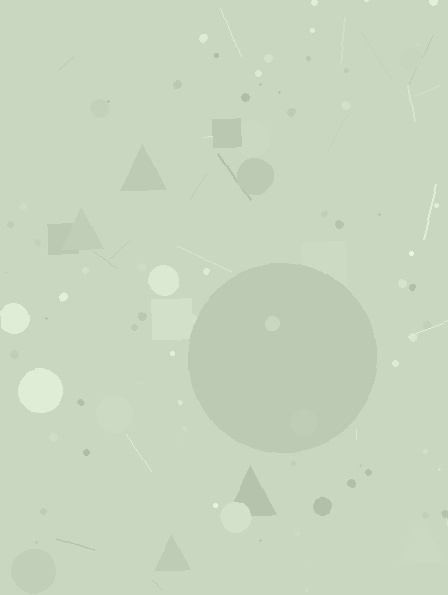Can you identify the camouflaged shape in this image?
The camouflaged shape is a circle.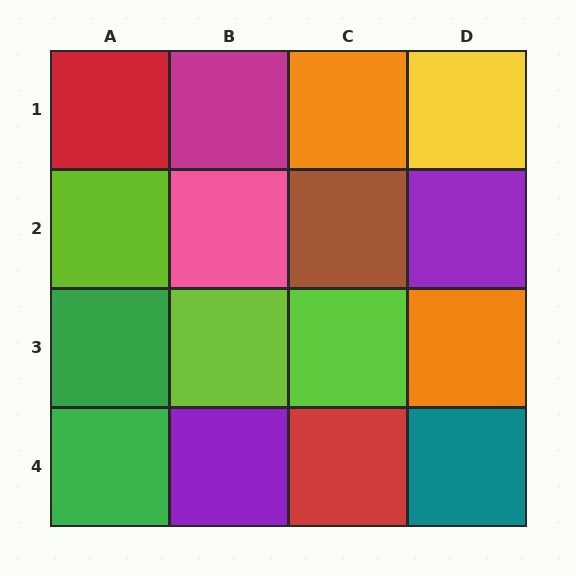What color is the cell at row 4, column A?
Green.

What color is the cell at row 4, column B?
Purple.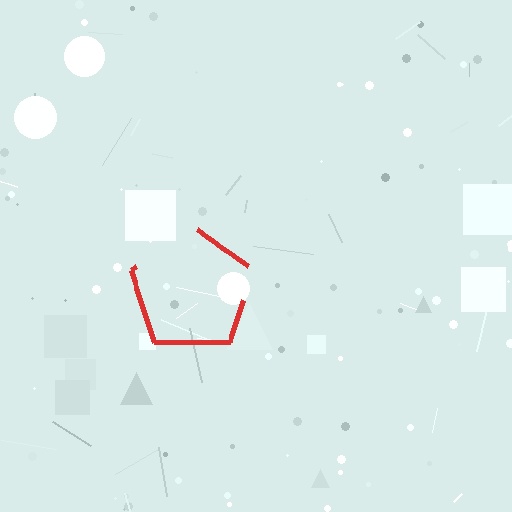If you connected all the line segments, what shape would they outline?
They would outline a pentagon.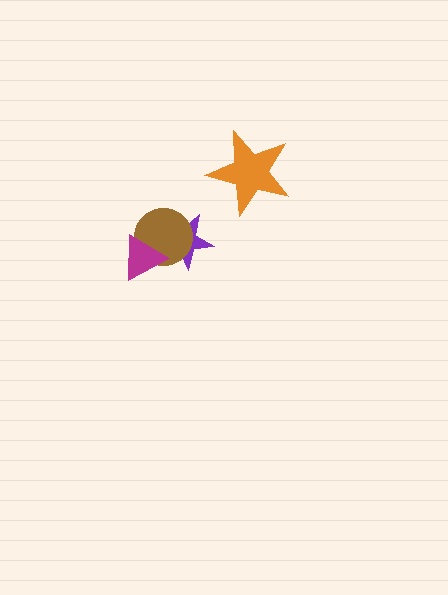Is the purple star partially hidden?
Yes, it is partially covered by another shape.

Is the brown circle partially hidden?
Yes, it is partially covered by another shape.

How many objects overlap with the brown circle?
2 objects overlap with the brown circle.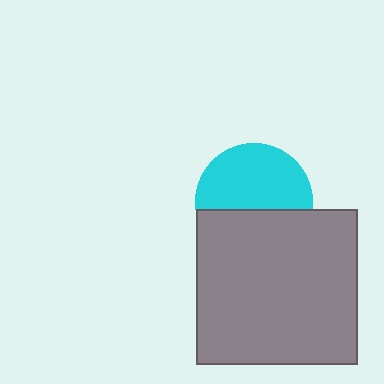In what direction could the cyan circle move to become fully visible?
The cyan circle could move up. That would shift it out from behind the gray rectangle entirely.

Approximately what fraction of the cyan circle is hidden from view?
Roughly 42% of the cyan circle is hidden behind the gray rectangle.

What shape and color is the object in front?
The object in front is a gray rectangle.